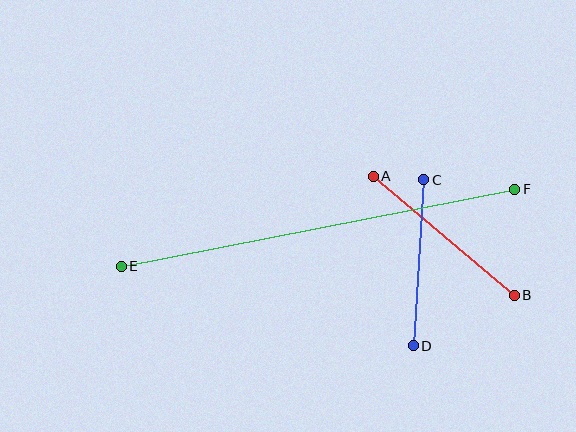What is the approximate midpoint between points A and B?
The midpoint is at approximately (444, 236) pixels.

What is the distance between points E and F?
The distance is approximately 401 pixels.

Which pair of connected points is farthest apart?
Points E and F are farthest apart.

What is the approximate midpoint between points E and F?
The midpoint is at approximately (318, 228) pixels.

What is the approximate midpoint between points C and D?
The midpoint is at approximately (418, 263) pixels.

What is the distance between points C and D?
The distance is approximately 166 pixels.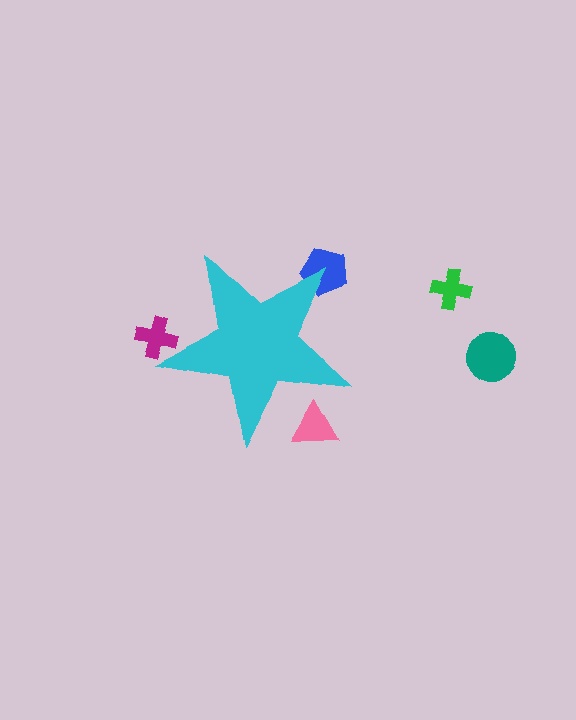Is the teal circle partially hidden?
No, the teal circle is fully visible.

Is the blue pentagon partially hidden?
Yes, the blue pentagon is partially hidden behind the cyan star.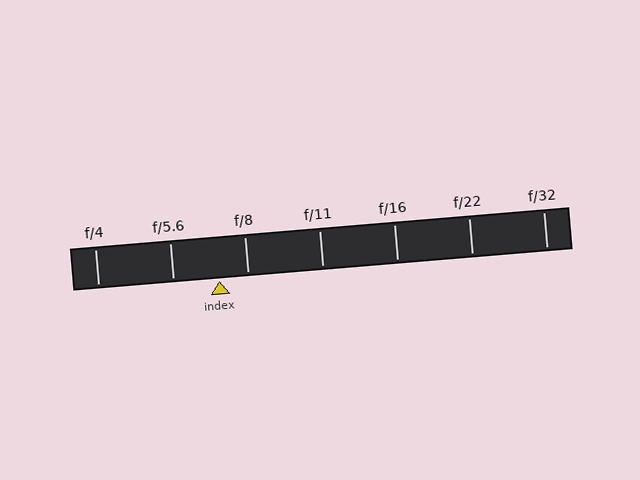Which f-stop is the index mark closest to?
The index mark is closest to f/8.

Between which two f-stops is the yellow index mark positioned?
The index mark is between f/5.6 and f/8.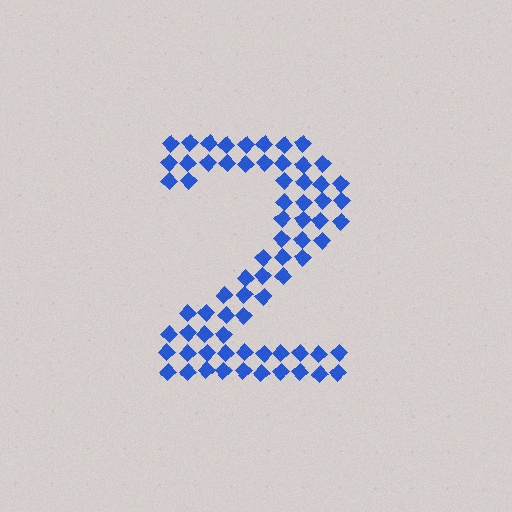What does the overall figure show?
The overall figure shows the digit 2.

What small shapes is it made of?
It is made of small diamonds.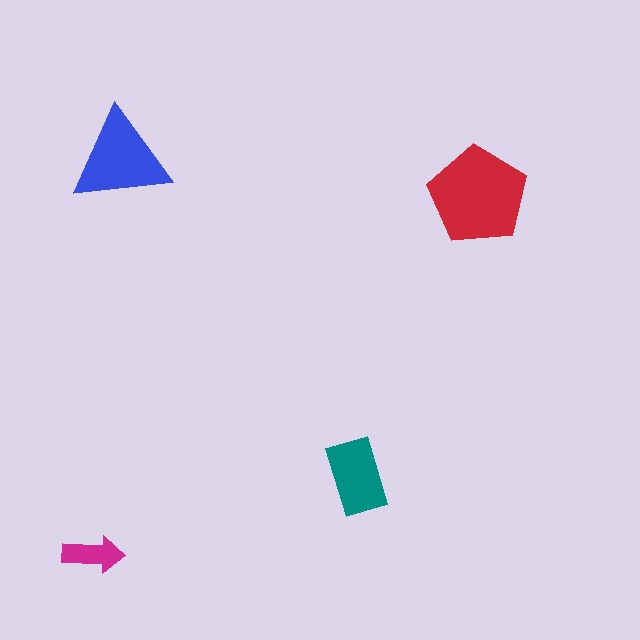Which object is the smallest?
The magenta arrow.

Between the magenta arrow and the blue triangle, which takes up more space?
The blue triangle.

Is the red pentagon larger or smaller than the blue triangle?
Larger.